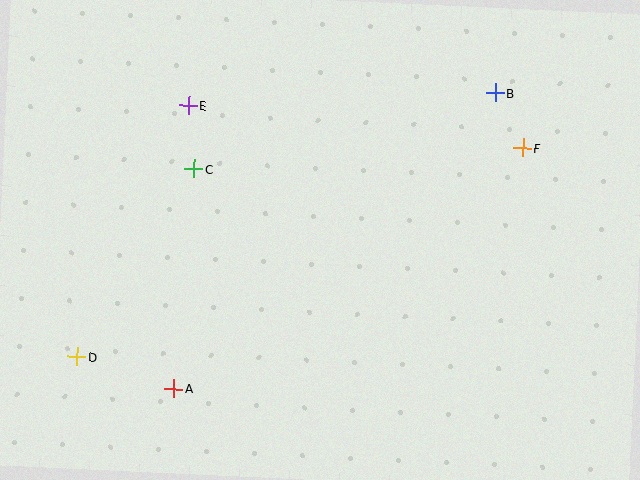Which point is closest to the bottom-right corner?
Point F is closest to the bottom-right corner.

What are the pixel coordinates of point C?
Point C is at (194, 169).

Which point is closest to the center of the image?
Point C at (194, 169) is closest to the center.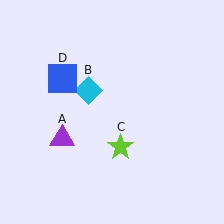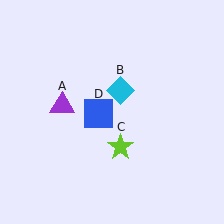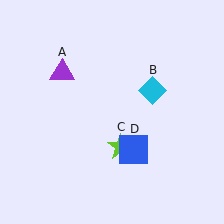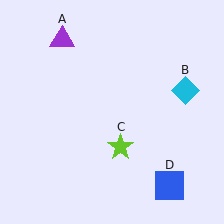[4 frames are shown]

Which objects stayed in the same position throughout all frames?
Lime star (object C) remained stationary.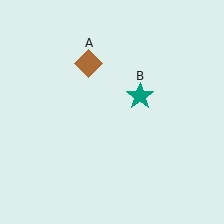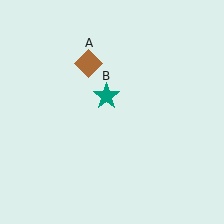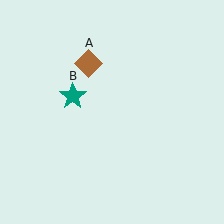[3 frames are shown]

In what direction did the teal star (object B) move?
The teal star (object B) moved left.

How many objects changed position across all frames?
1 object changed position: teal star (object B).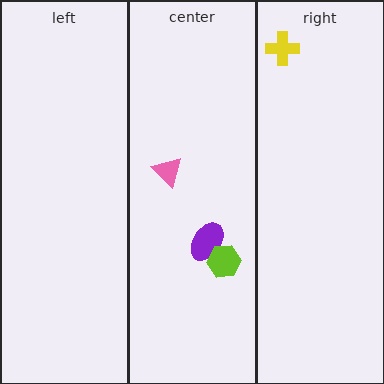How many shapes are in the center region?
3.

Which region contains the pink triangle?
The center region.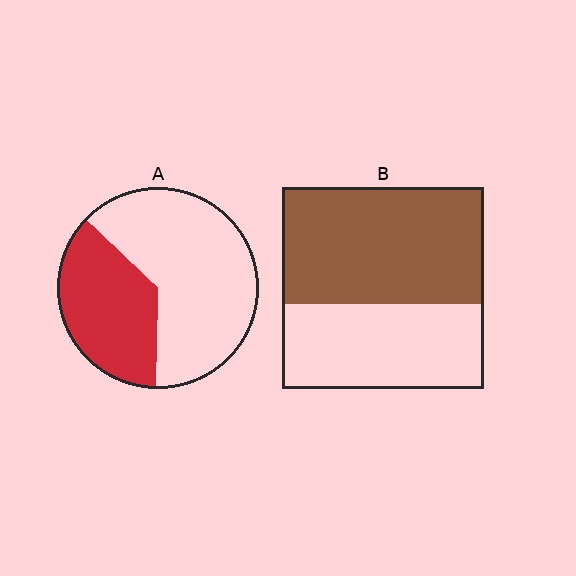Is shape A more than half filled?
No.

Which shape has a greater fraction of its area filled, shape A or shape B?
Shape B.